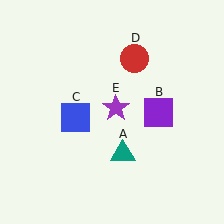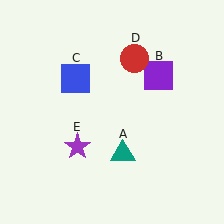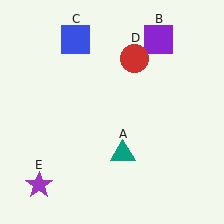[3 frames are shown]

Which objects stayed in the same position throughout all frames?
Teal triangle (object A) and red circle (object D) remained stationary.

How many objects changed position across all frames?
3 objects changed position: purple square (object B), blue square (object C), purple star (object E).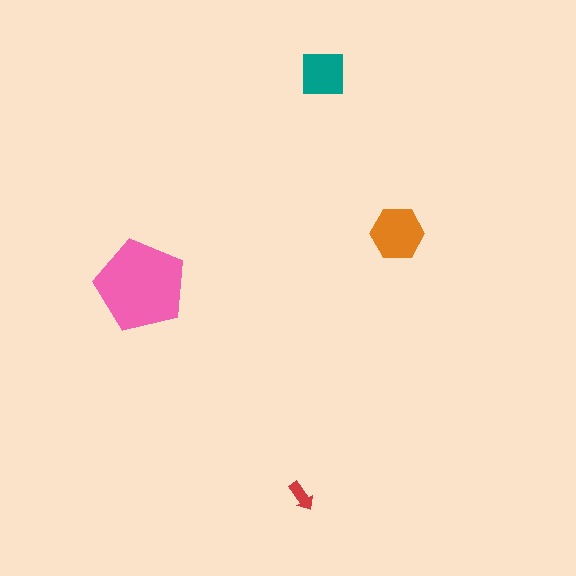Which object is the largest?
The pink pentagon.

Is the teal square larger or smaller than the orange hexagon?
Smaller.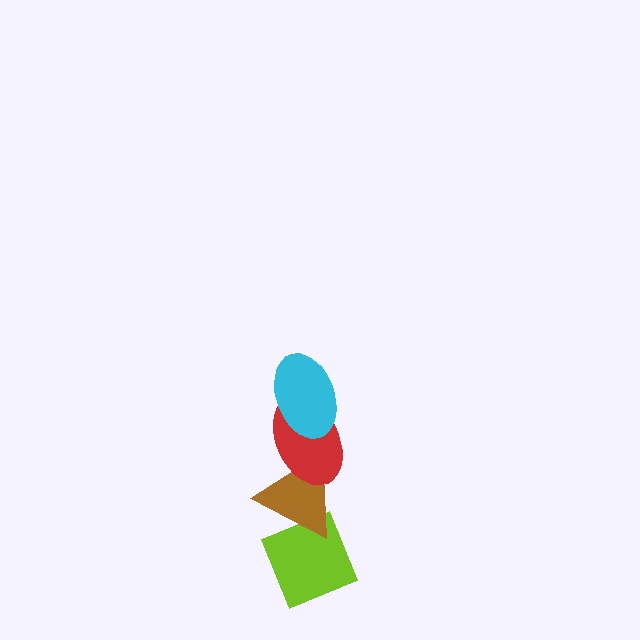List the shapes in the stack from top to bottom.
From top to bottom: the cyan ellipse, the red ellipse, the brown triangle, the lime diamond.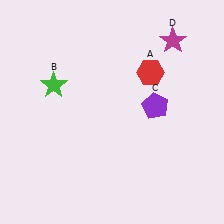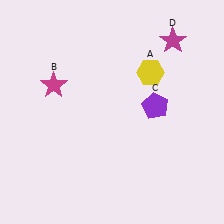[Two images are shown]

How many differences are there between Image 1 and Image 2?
There are 2 differences between the two images.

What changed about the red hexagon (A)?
In Image 1, A is red. In Image 2, it changed to yellow.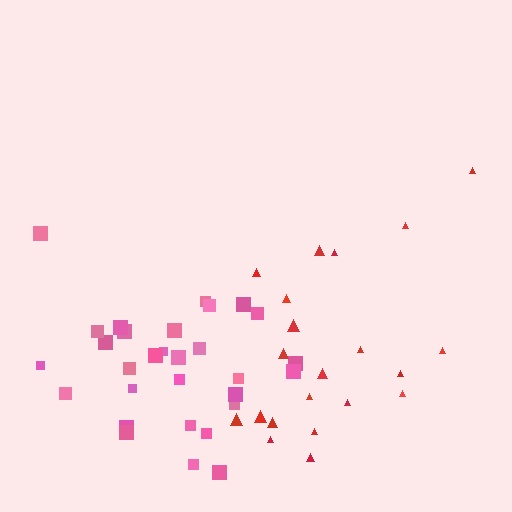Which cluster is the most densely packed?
Pink.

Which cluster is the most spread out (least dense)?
Red.